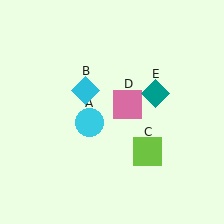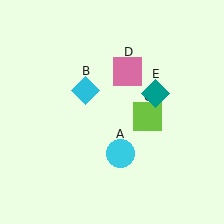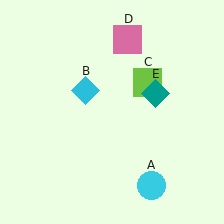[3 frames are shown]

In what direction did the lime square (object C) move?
The lime square (object C) moved up.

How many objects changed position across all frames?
3 objects changed position: cyan circle (object A), lime square (object C), pink square (object D).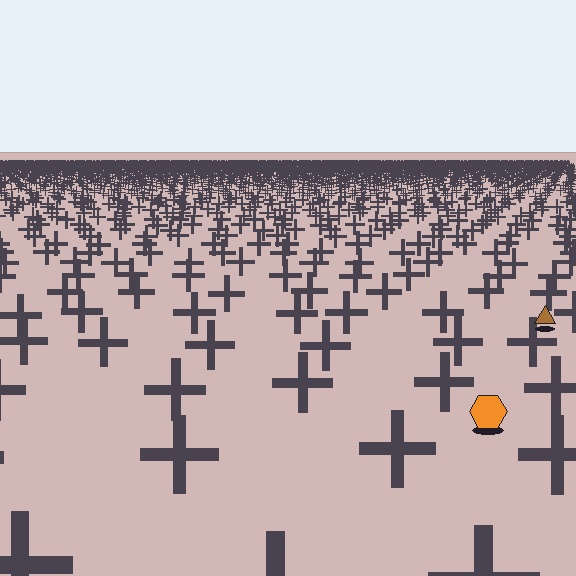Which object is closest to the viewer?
The orange hexagon is closest. The texture marks near it are larger and more spread out.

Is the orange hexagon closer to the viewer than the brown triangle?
Yes. The orange hexagon is closer — you can tell from the texture gradient: the ground texture is coarser near it.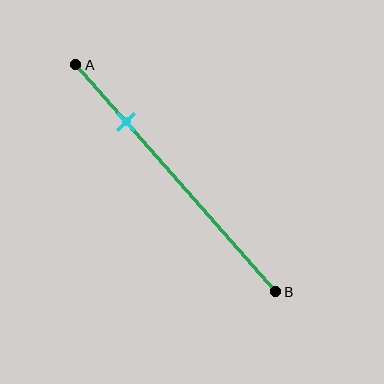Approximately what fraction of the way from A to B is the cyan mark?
The cyan mark is approximately 25% of the way from A to B.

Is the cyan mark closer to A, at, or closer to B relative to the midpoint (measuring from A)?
The cyan mark is closer to point A than the midpoint of segment AB.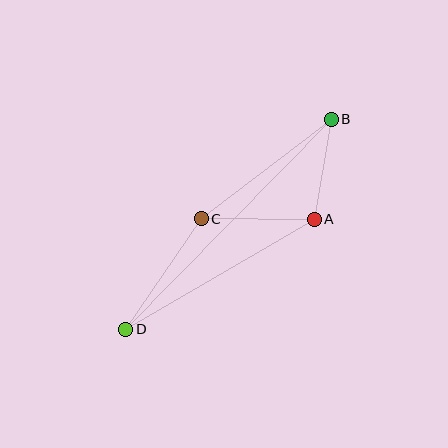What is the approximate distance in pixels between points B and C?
The distance between B and C is approximately 164 pixels.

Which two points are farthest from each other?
Points B and D are farthest from each other.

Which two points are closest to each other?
Points A and B are closest to each other.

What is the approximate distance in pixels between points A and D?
The distance between A and D is approximately 219 pixels.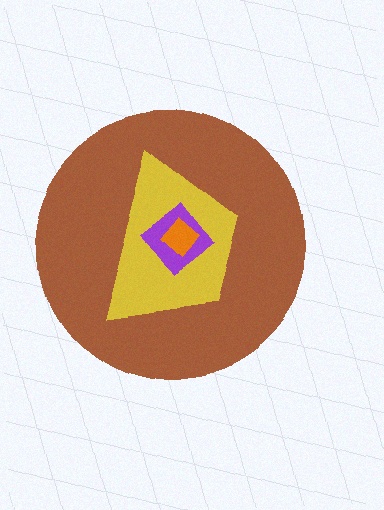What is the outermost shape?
The brown circle.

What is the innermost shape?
The orange diamond.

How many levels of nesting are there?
4.